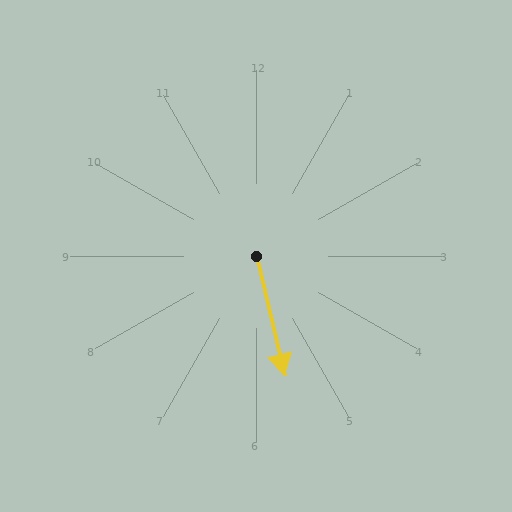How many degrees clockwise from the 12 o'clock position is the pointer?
Approximately 167 degrees.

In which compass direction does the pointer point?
South.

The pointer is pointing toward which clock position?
Roughly 6 o'clock.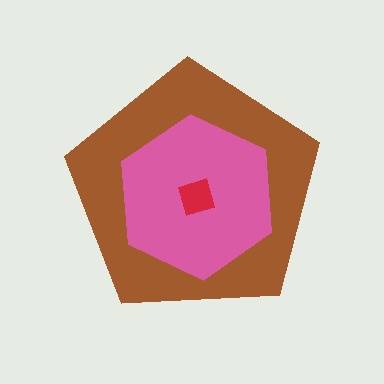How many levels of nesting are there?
3.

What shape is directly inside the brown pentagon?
The pink hexagon.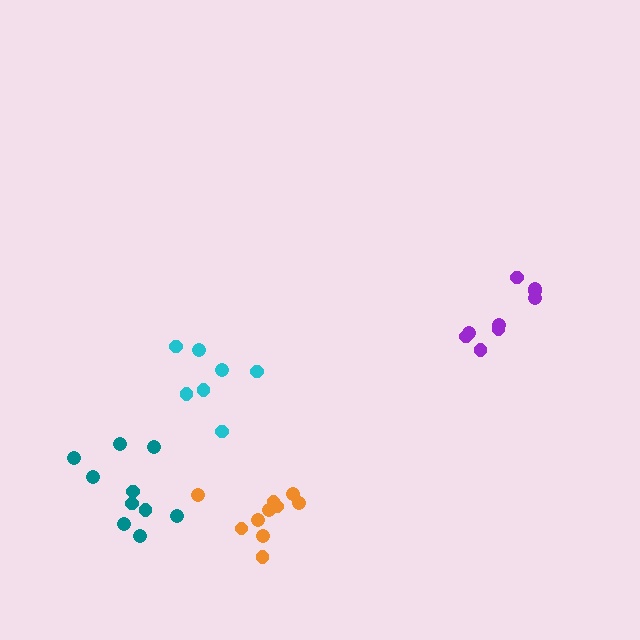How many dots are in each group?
Group 1: 9 dots, Group 2: 7 dots, Group 3: 10 dots, Group 4: 10 dots (36 total).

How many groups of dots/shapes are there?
There are 4 groups.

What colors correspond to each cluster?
The clusters are colored: purple, cyan, orange, teal.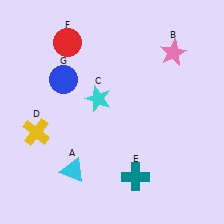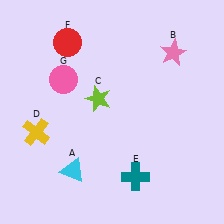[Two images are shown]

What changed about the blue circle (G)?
In Image 1, G is blue. In Image 2, it changed to pink.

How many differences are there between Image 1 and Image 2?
There are 2 differences between the two images.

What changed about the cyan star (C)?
In Image 1, C is cyan. In Image 2, it changed to lime.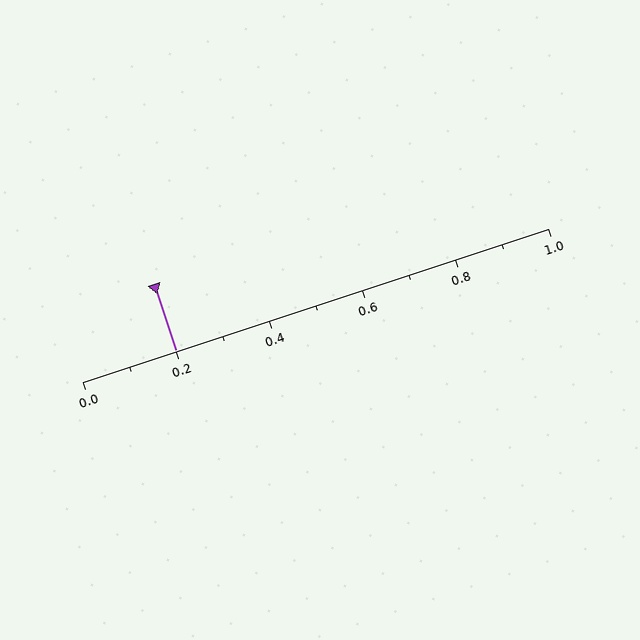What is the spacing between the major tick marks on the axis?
The major ticks are spaced 0.2 apart.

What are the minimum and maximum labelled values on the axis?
The axis runs from 0.0 to 1.0.